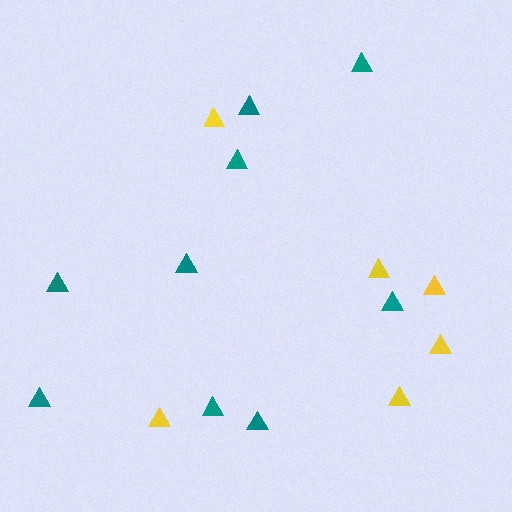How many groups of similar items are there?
There are 2 groups: one group of teal triangles (9) and one group of yellow triangles (6).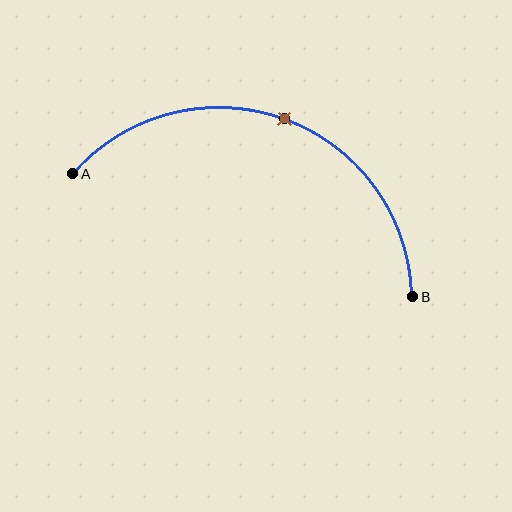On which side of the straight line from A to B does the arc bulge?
The arc bulges above the straight line connecting A and B.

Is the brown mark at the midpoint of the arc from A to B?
Yes. The brown mark lies on the arc at equal arc-length from both A and B — it is the arc midpoint.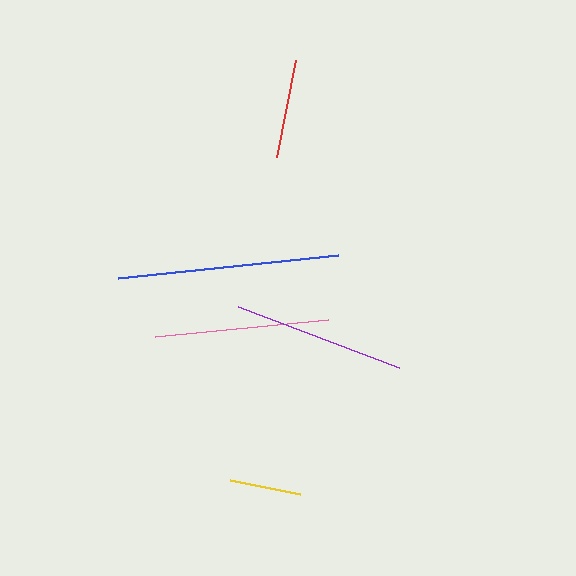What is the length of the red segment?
The red segment is approximately 99 pixels long.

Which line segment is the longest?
The blue line is the longest at approximately 221 pixels.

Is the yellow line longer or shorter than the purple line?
The purple line is longer than the yellow line.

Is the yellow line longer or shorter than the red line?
The red line is longer than the yellow line.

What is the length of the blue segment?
The blue segment is approximately 221 pixels long.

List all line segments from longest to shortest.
From longest to shortest: blue, pink, purple, red, yellow.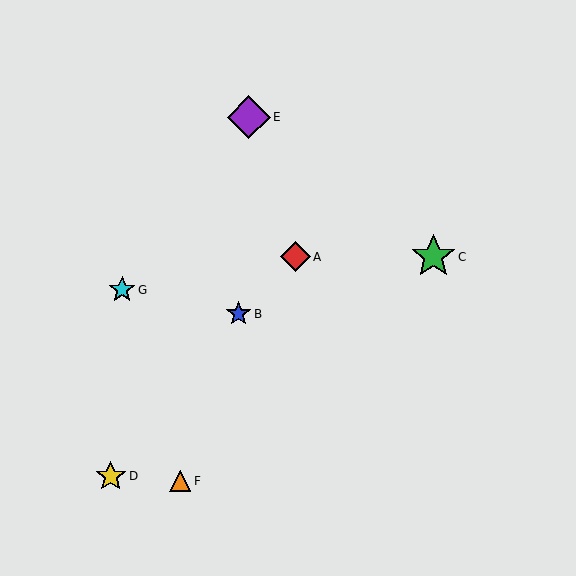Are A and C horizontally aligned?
Yes, both are at y≈257.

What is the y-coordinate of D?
Object D is at y≈476.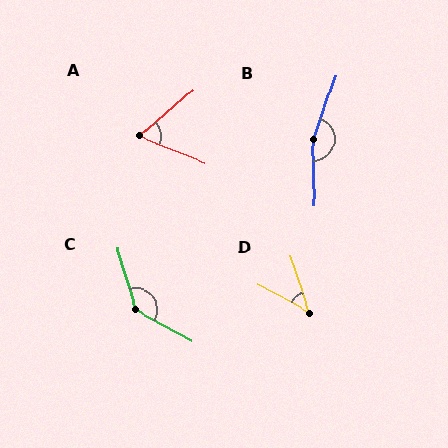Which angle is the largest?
B, at approximately 159 degrees.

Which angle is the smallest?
D, at approximately 43 degrees.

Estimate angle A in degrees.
Approximately 62 degrees.